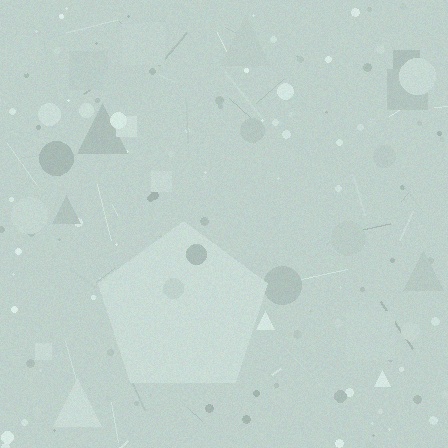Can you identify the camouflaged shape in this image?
The camouflaged shape is a pentagon.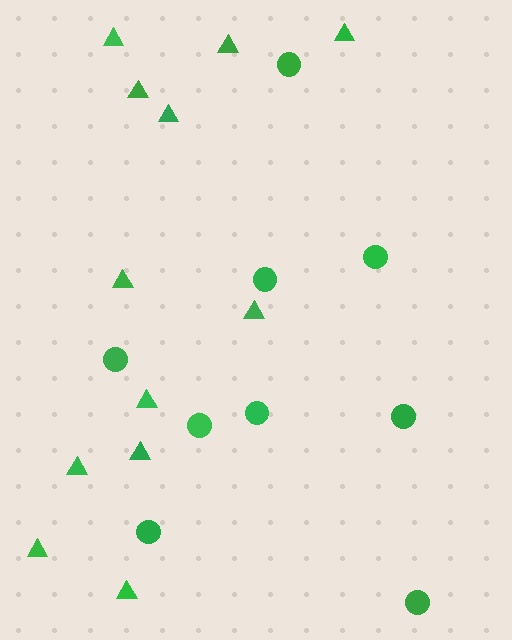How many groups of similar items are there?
There are 2 groups: one group of triangles (12) and one group of circles (9).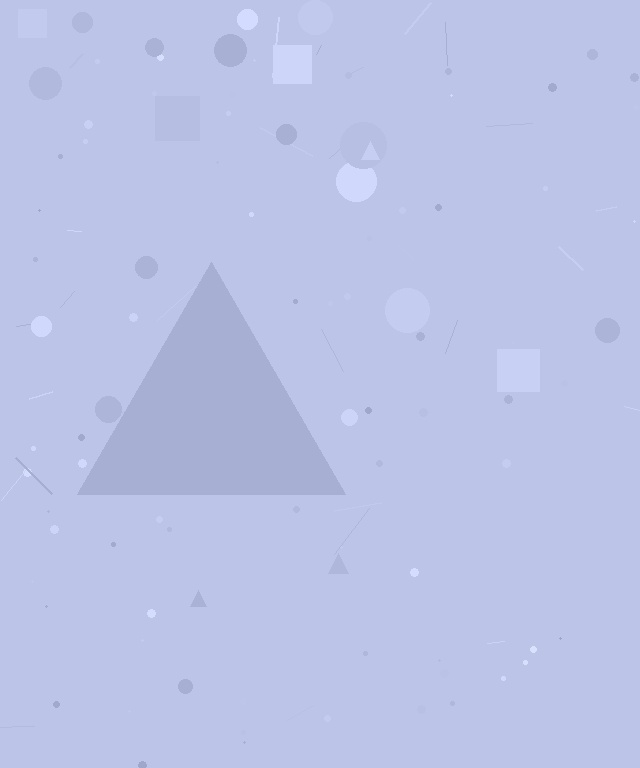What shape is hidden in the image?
A triangle is hidden in the image.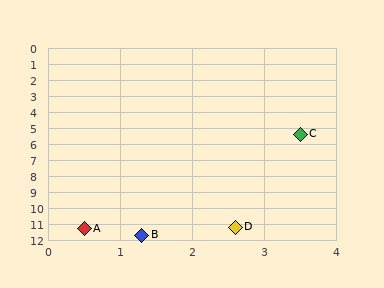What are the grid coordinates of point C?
Point C is at approximately (3.5, 5.4).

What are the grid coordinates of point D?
Point D is at approximately (2.6, 11.2).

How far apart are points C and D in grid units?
Points C and D are about 5.9 grid units apart.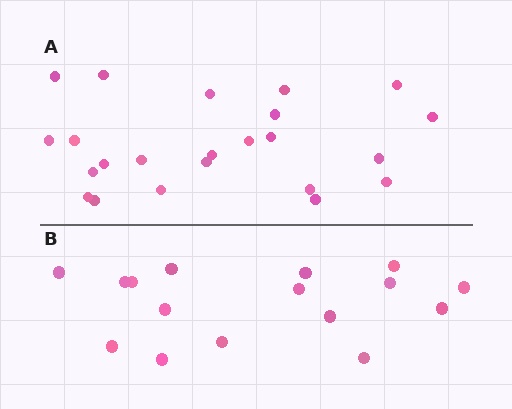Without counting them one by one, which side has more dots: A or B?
Region A (the top region) has more dots.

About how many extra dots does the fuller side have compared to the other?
Region A has roughly 8 or so more dots than region B.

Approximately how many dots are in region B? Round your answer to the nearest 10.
About 20 dots. (The exact count is 16, which rounds to 20.)